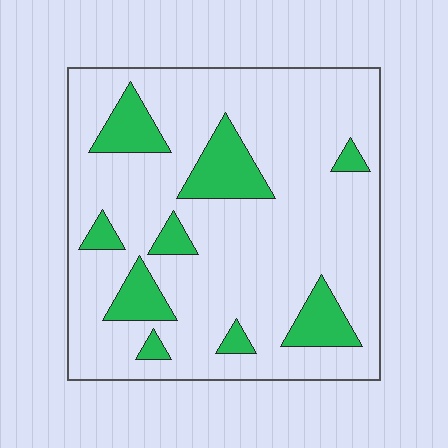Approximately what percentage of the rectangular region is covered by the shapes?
Approximately 20%.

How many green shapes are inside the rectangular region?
9.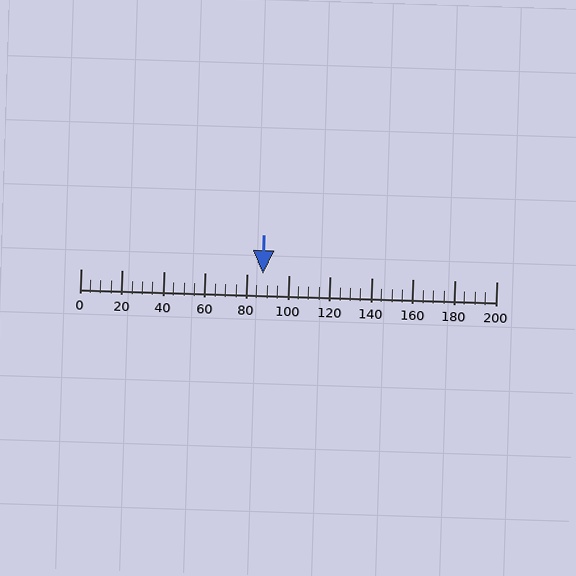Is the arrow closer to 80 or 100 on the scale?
The arrow is closer to 80.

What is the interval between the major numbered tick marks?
The major tick marks are spaced 20 units apart.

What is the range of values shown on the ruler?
The ruler shows values from 0 to 200.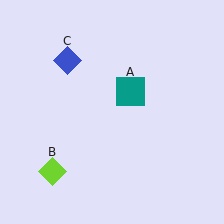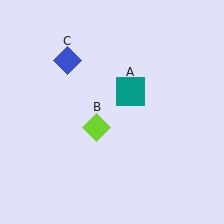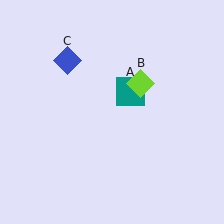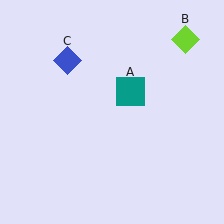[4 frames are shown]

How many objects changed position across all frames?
1 object changed position: lime diamond (object B).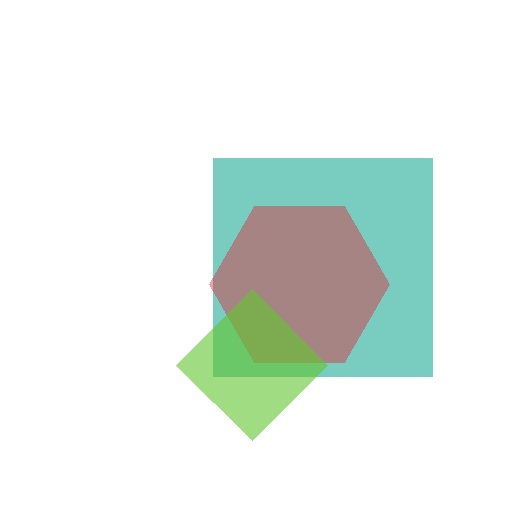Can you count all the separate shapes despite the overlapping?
Yes, there are 3 separate shapes.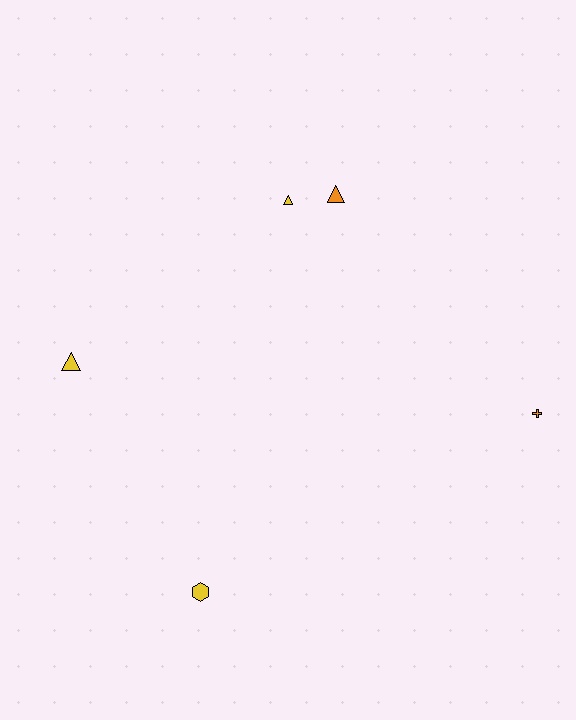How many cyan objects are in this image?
There are no cyan objects.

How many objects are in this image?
There are 5 objects.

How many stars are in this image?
There are no stars.